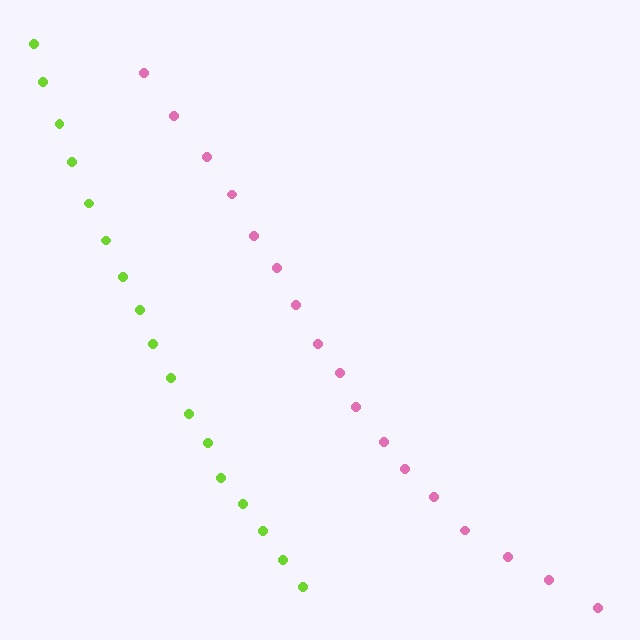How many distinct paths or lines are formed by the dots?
There are 2 distinct paths.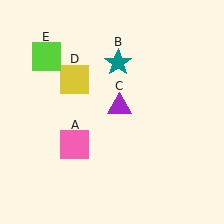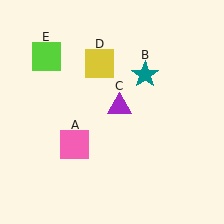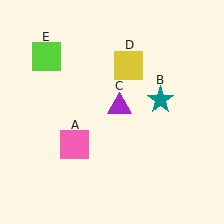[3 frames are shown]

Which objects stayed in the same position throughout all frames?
Pink square (object A) and purple triangle (object C) and lime square (object E) remained stationary.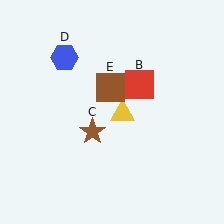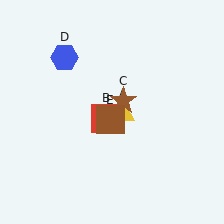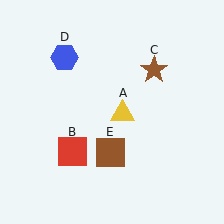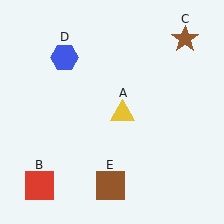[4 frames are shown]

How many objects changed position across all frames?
3 objects changed position: red square (object B), brown star (object C), brown square (object E).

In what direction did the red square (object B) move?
The red square (object B) moved down and to the left.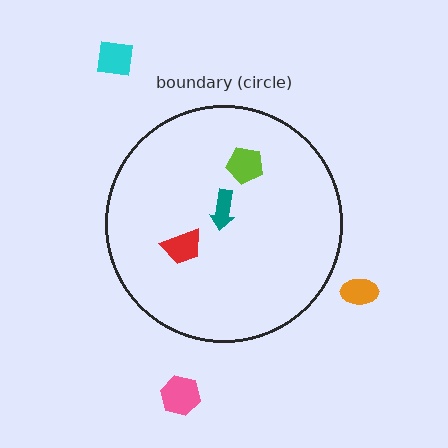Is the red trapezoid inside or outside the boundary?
Inside.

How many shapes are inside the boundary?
3 inside, 3 outside.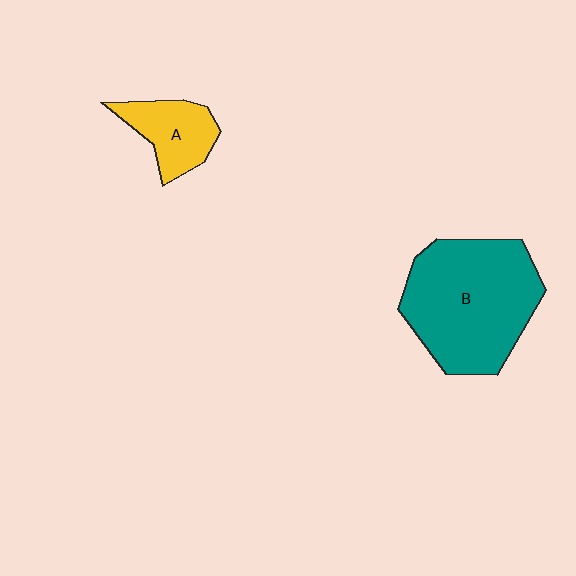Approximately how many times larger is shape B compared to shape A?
Approximately 2.8 times.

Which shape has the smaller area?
Shape A (yellow).